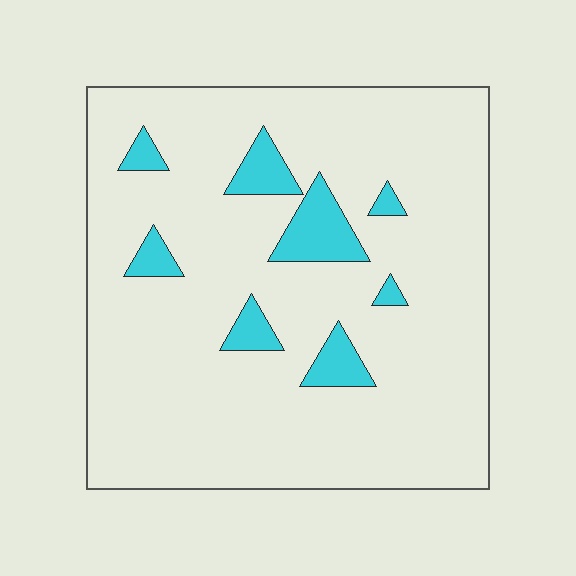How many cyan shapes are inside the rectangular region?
8.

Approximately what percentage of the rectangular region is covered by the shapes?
Approximately 10%.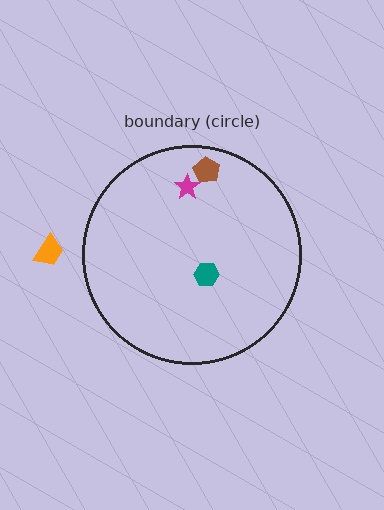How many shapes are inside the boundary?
3 inside, 1 outside.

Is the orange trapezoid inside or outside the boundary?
Outside.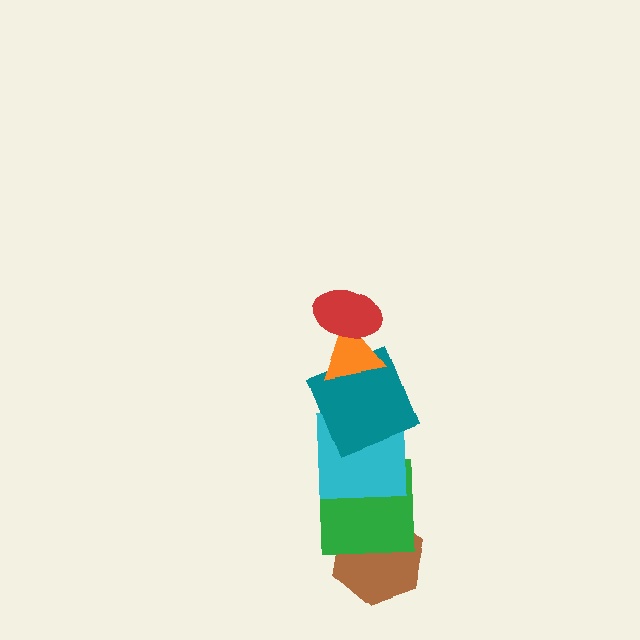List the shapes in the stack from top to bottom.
From top to bottom: the red ellipse, the orange triangle, the teal square, the cyan square, the green square, the brown hexagon.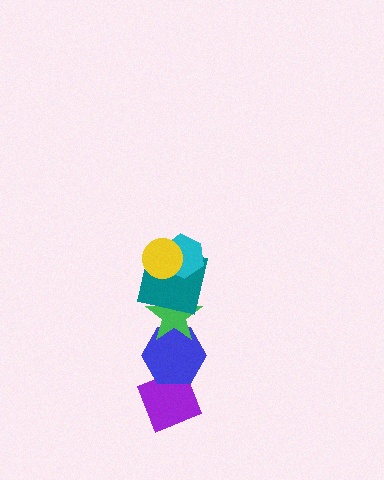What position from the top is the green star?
The green star is 4th from the top.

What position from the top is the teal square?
The teal square is 3rd from the top.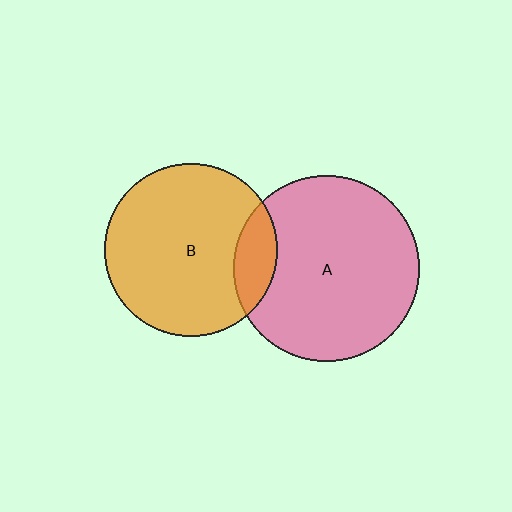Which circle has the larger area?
Circle A (pink).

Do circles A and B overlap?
Yes.